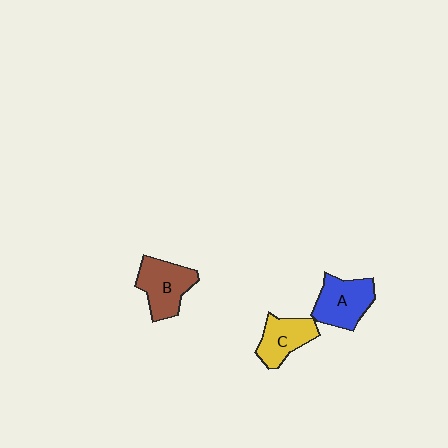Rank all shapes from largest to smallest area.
From largest to smallest: B (brown), A (blue), C (yellow).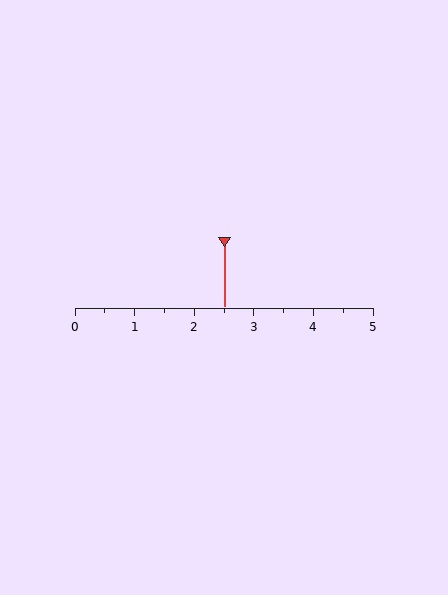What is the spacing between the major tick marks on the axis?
The major ticks are spaced 1 apart.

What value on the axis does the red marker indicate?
The marker indicates approximately 2.5.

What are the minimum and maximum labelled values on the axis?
The axis runs from 0 to 5.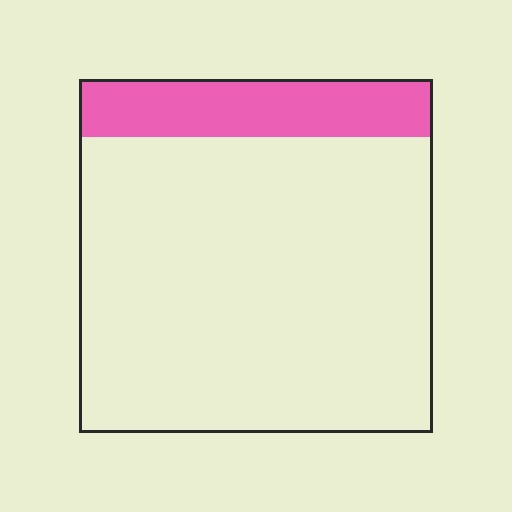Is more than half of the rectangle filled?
No.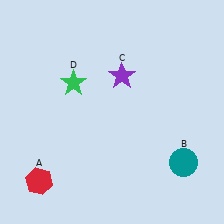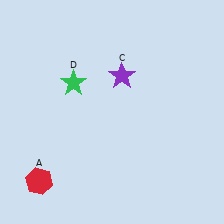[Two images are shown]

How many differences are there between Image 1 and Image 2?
There is 1 difference between the two images.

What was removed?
The teal circle (B) was removed in Image 2.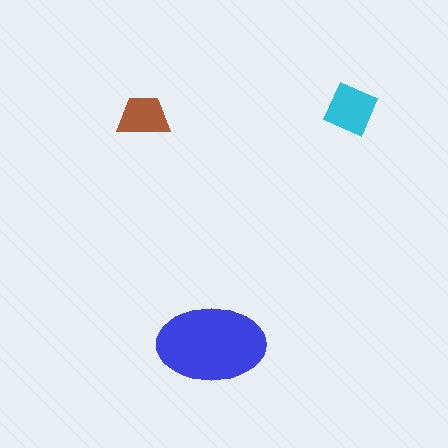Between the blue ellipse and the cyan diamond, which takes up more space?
The blue ellipse.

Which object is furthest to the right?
The cyan diamond is rightmost.